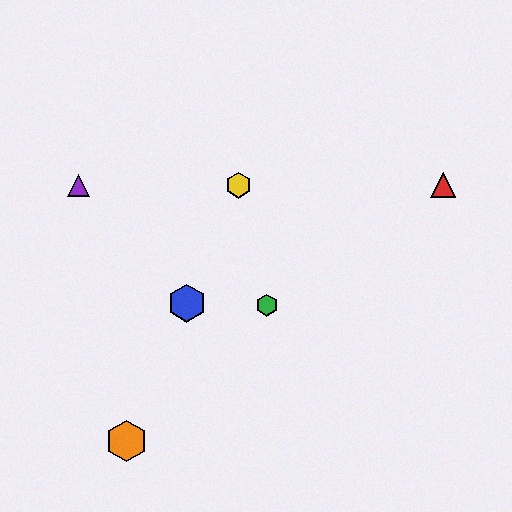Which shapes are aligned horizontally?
The red triangle, the yellow hexagon, the purple triangle are aligned horizontally.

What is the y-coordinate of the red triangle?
The red triangle is at y≈185.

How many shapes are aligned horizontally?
3 shapes (the red triangle, the yellow hexagon, the purple triangle) are aligned horizontally.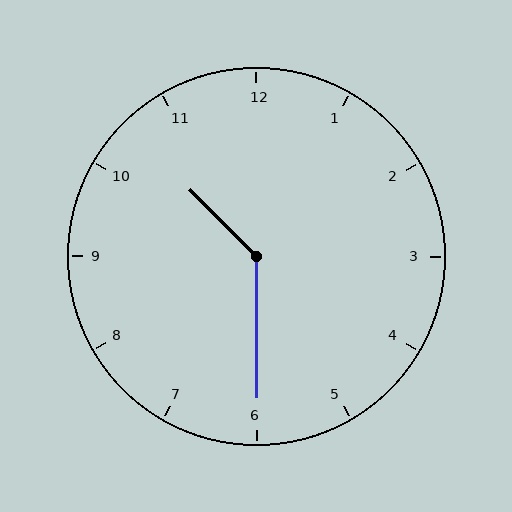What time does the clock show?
10:30.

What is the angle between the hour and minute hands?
Approximately 135 degrees.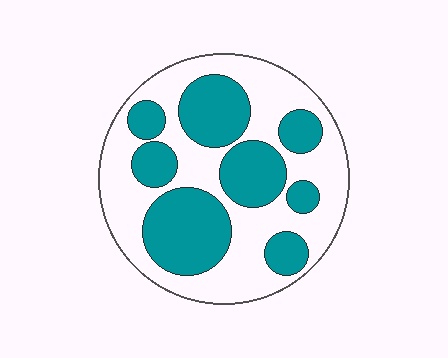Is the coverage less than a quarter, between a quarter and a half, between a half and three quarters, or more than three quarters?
Between a quarter and a half.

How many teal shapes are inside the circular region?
8.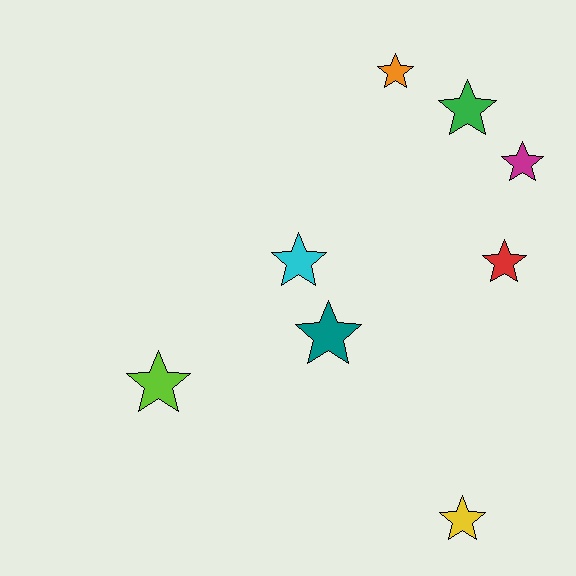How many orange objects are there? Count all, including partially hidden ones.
There is 1 orange object.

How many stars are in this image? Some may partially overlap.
There are 8 stars.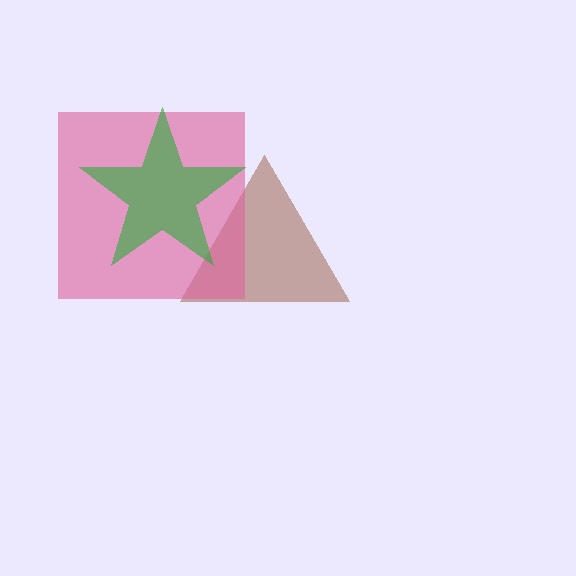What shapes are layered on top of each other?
The layered shapes are: a brown triangle, a pink square, a green star.